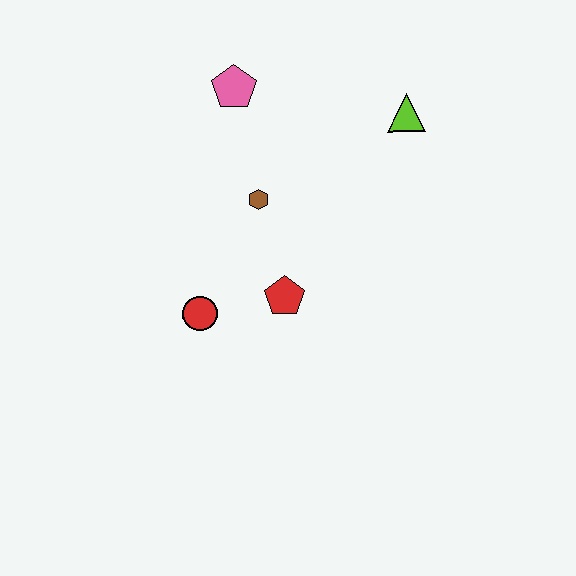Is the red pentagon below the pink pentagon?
Yes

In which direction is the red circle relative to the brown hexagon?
The red circle is below the brown hexagon.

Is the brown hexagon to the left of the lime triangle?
Yes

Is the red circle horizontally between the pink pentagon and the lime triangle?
No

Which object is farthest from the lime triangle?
The red circle is farthest from the lime triangle.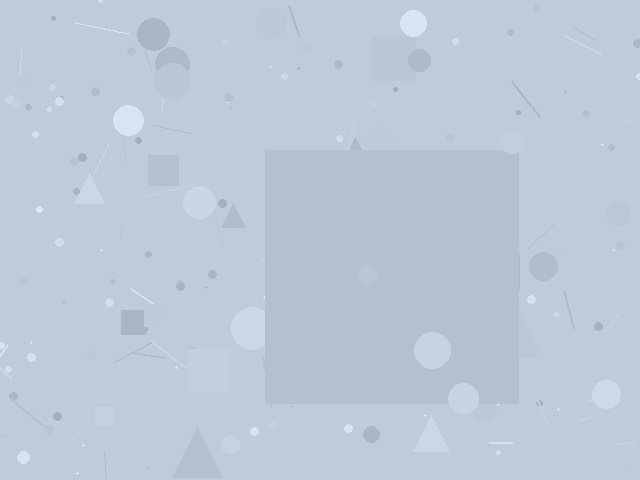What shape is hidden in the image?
A square is hidden in the image.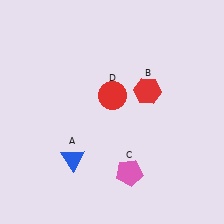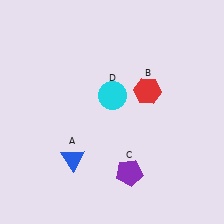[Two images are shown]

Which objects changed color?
C changed from pink to purple. D changed from red to cyan.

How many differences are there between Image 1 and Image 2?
There are 2 differences between the two images.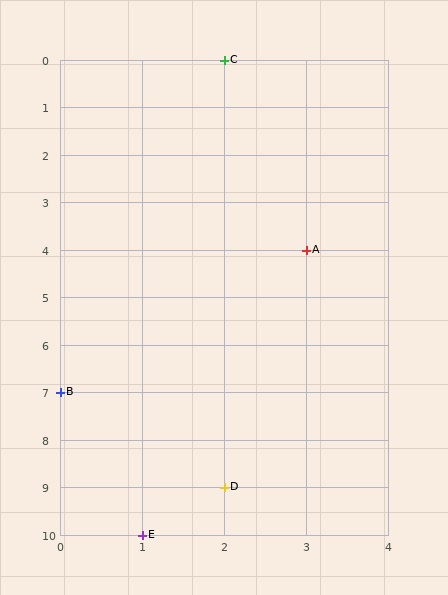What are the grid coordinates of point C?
Point C is at grid coordinates (2, 0).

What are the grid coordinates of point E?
Point E is at grid coordinates (1, 10).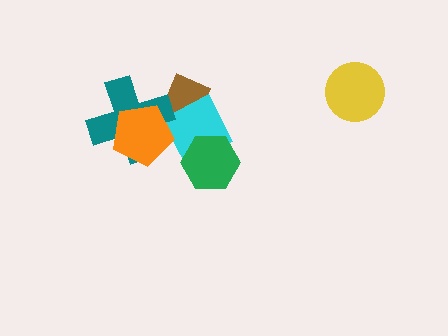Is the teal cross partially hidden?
Yes, it is partially covered by another shape.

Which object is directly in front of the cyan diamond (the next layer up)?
The teal cross is directly in front of the cyan diamond.